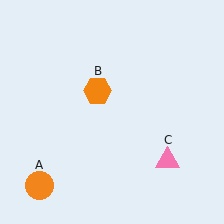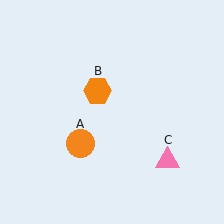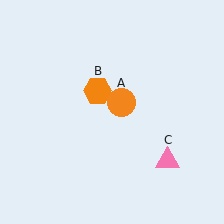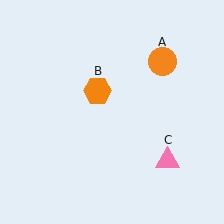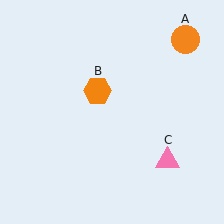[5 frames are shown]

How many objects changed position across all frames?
1 object changed position: orange circle (object A).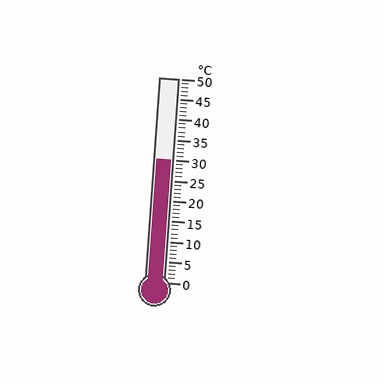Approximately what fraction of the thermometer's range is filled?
The thermometer is filled to approximately 60% of its range.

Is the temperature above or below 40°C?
The temperature is below 40°C.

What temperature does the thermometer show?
The thermometer shows approximately 30°C.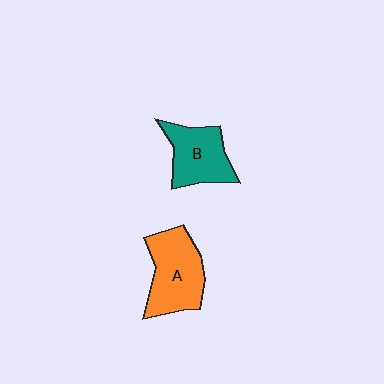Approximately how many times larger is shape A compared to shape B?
Approximately 1.2 times.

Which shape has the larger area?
Shape A (orange).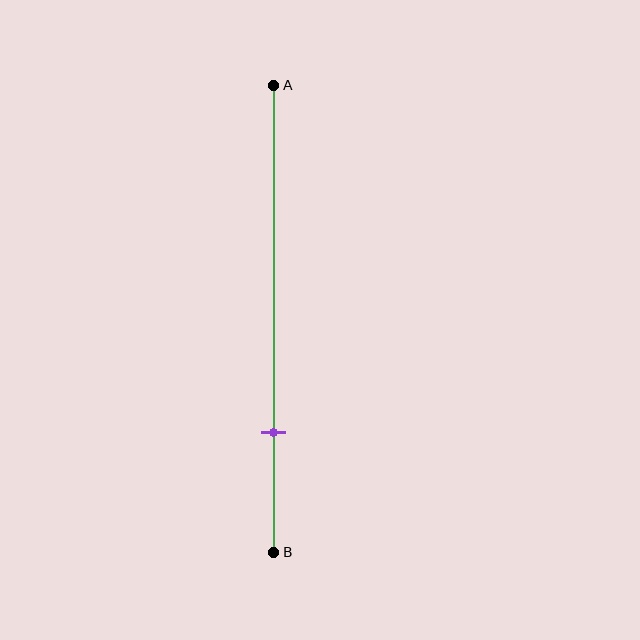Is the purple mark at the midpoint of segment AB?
No, the mark is at about 75% from A, not at the 50% midpoint.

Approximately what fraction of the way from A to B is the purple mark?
The purple mark is approximately 75% of the way from A to B.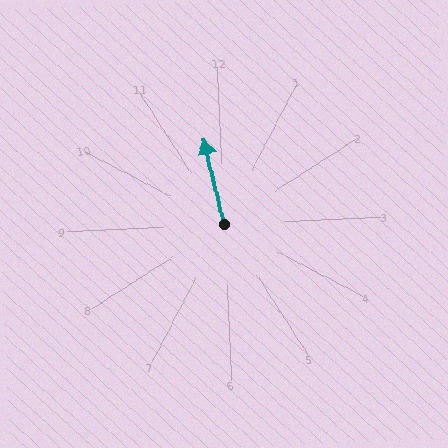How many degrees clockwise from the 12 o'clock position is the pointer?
Approximately 349 degrees.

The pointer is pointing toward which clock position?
Roughly 12 o'clock.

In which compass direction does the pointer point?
North.